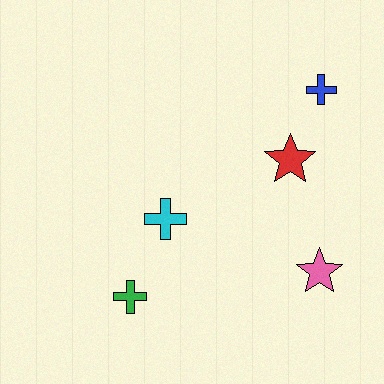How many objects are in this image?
There are 5 objects.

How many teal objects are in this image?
There are no teal objects.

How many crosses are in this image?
There are 3 crosses.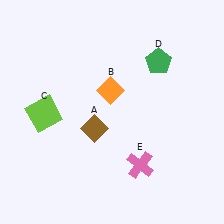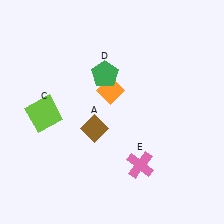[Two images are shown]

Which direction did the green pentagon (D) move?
The green pentagon (D) moved left.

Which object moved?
The green pentagon (D) moved left.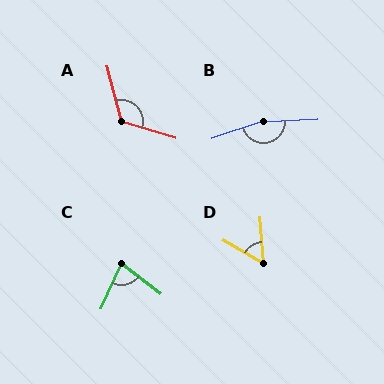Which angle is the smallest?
D, at approximately 56 degrees.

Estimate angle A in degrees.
Approximately 122 degrees.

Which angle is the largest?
B, at approximately 165 degrees.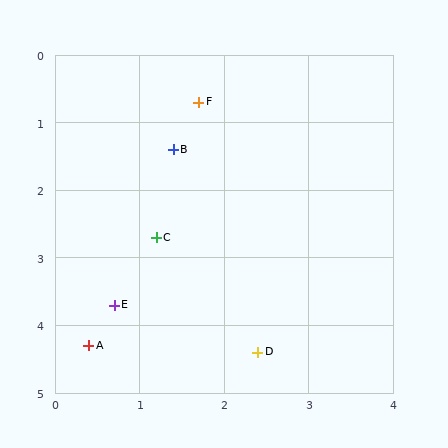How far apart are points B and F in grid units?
Points B and F are about 0.8 grid units apart.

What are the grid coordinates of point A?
Point A is at approximately (0.4, 4.3).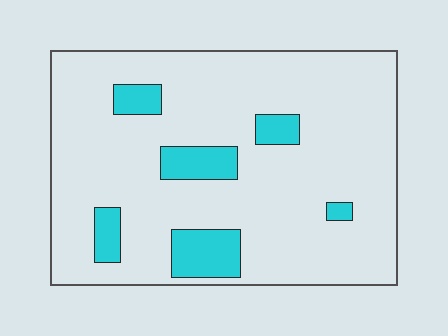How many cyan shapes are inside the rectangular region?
6.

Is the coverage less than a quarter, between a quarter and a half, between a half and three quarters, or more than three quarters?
Less than a quarter.